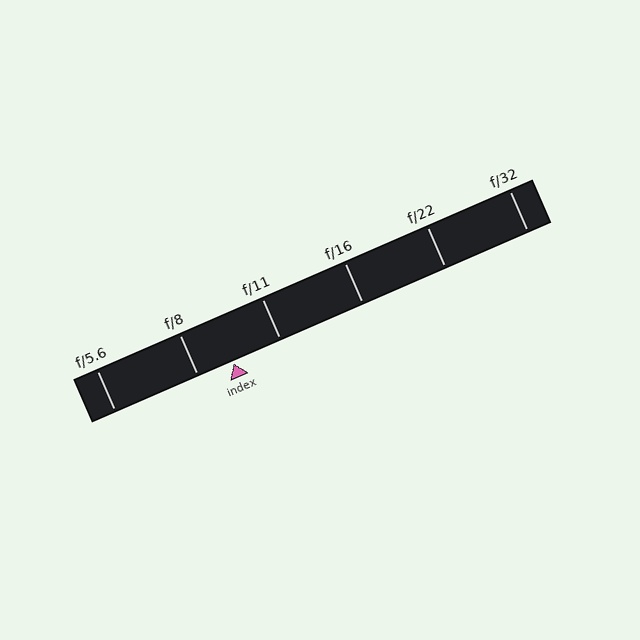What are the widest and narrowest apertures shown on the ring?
The widest aperture shown is f/5.6 and the narrowest is f/32.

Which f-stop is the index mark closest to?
The index mark is closest to f/8.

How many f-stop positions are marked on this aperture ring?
There are 6 f-stop positions marked.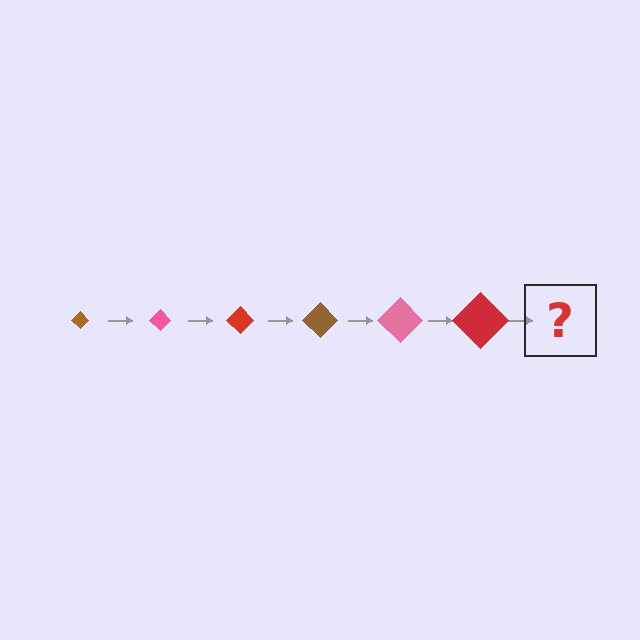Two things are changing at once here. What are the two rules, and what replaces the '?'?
The two rules are that the diamond grows larger each step and the color cycles through brown, pink, and red. The '?' should be a brown diamond, larger than the previous one.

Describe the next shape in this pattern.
It should be a brown diamond, larger than the previous one.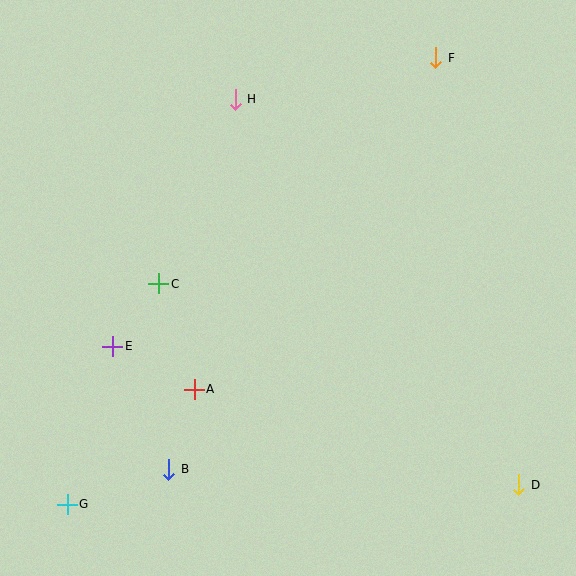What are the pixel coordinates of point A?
Point A is at (194, 389).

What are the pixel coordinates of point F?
Point F is at (436, 58).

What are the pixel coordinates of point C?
Point C is at (159, 284).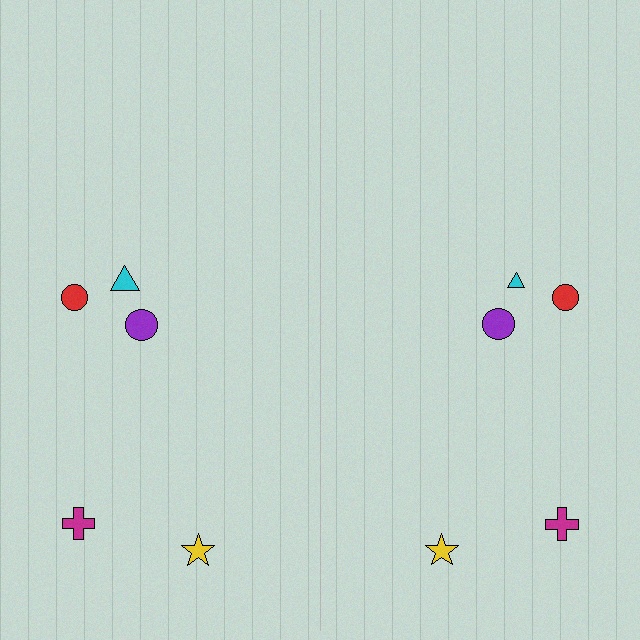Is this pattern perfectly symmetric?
No, the pattern is not perfectly symmetric. The cyan triangle on the right side has a different size than its mirror counterpart.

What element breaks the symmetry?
The cyan triangle on the right side has a different size than its mirror counterpart.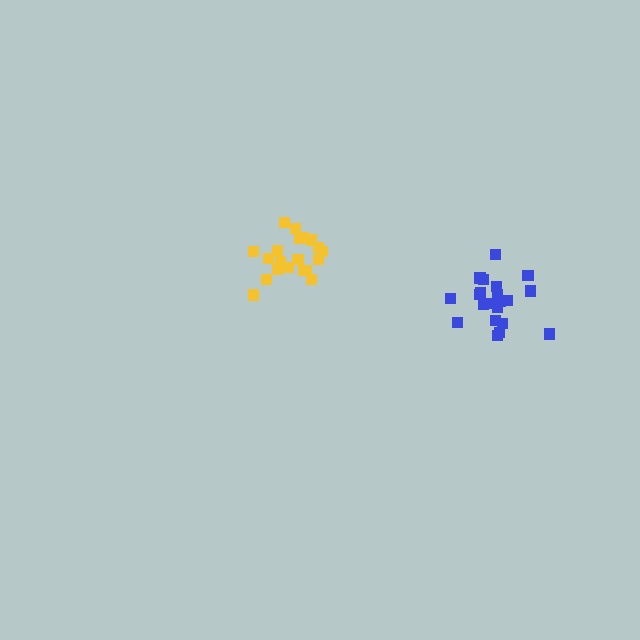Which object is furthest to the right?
The blue cluster is rightmost.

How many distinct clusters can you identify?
There are 2 distinct clusters.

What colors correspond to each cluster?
The clusters are colored: blue, yellow.